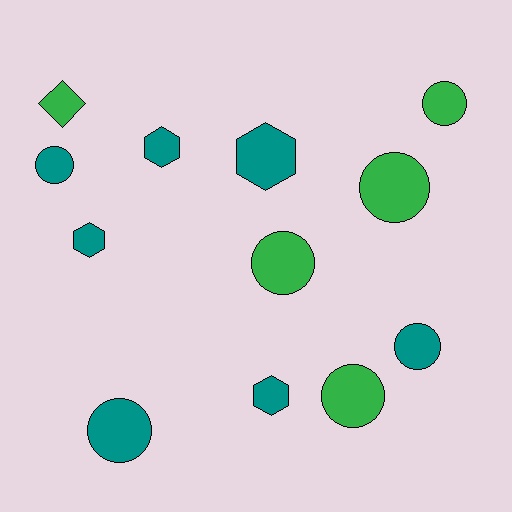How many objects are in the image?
There are 12 objects.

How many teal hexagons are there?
There are 4 teal hexagons.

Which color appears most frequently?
Teal, with 7 objects.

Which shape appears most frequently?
Circle, with 7 objects.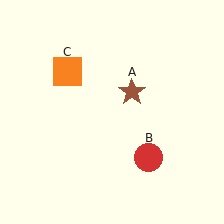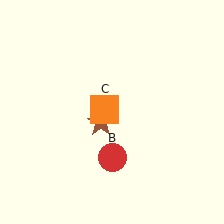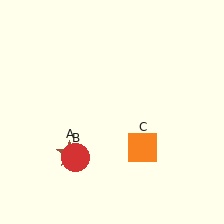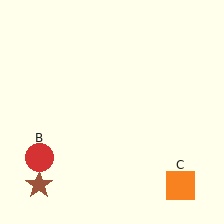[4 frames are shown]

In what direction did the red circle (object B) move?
The red circle (object B) moved left.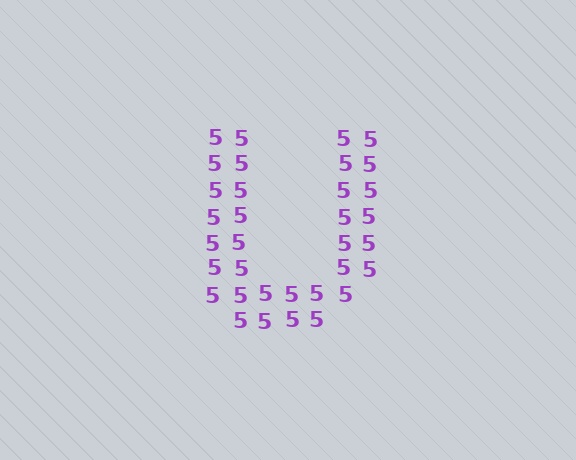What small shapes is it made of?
It is made of small digit 5's.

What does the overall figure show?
The overall figure shows the letter U.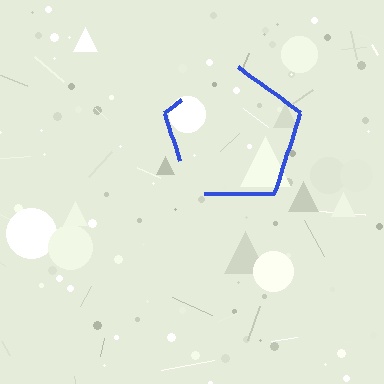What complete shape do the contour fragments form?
The contour fragments form a pentagon.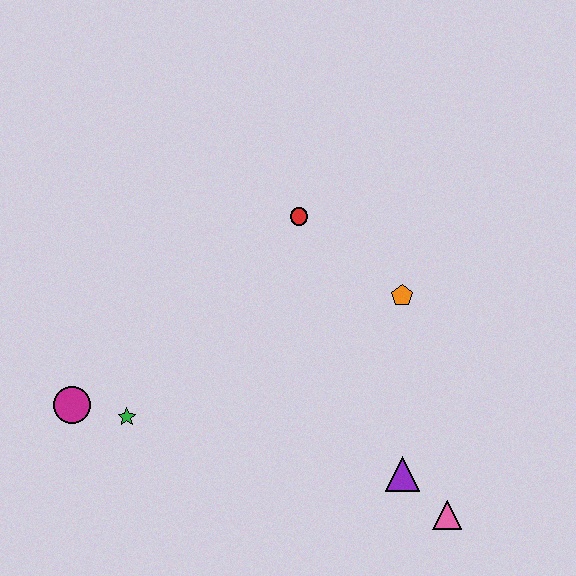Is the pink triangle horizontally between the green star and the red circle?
No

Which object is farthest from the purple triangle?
The magenta circle is farthest from the purple triangle.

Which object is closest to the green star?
The magenta circle is closest to the green star.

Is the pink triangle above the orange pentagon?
No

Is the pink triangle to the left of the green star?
No